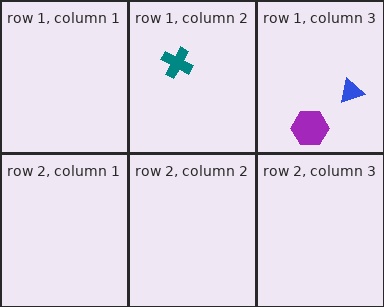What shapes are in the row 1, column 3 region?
The blue triangle, the purple hexagon.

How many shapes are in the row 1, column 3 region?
2.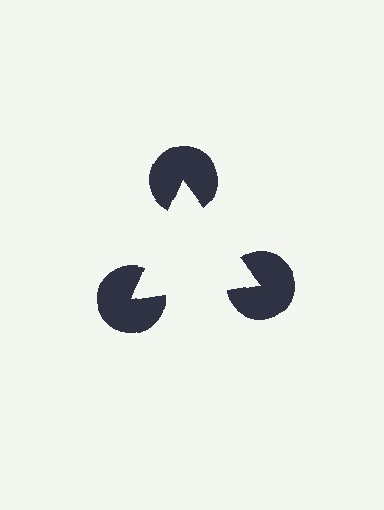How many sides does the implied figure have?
3 sides.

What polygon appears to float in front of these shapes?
An illusory triangle — its edges are inferred from the aligned wedge cuts in the pac-man discs, not physically drawn.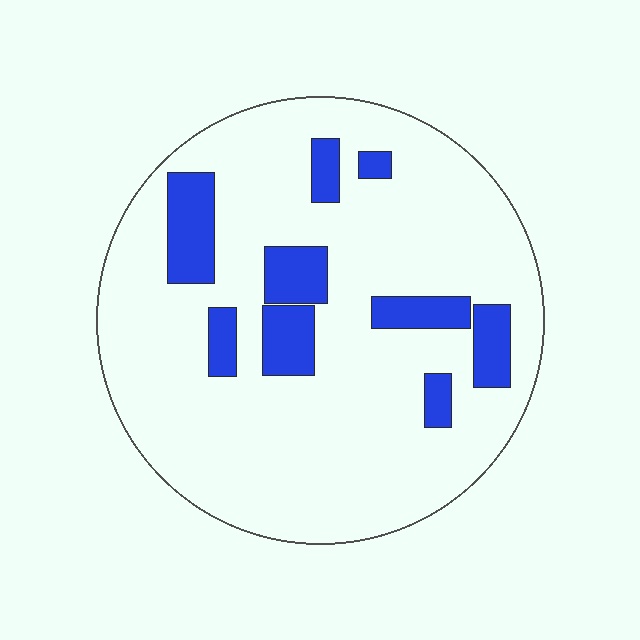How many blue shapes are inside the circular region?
9.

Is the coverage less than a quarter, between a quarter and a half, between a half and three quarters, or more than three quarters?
Less than a quarter.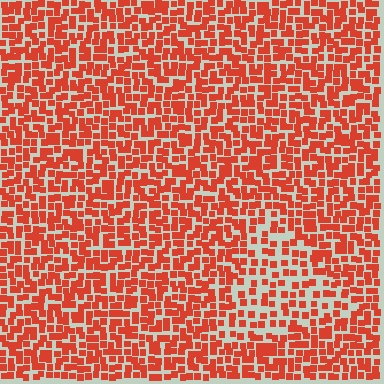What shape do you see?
I see a triangle.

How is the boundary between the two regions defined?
The boundary is defined by a change in element density (approximately 1.8x ratio). All elements are the same color, size, and shape.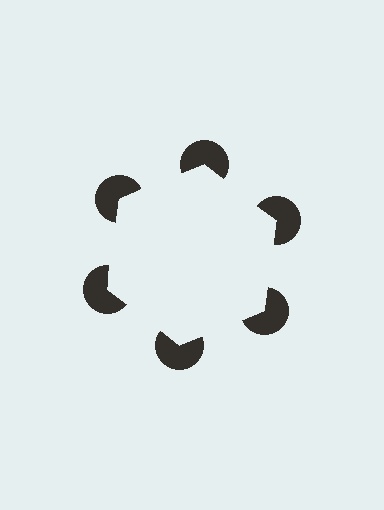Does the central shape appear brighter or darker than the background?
It typically appears slightly brighter than the background, even though no actual brightness change is drawn.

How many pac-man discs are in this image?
There are 6 — one at each vertex of the illusory hexagon.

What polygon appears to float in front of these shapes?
An illusory hexagon — its edges are inferred from the aligned wedge cuts in the pac-man discs, not physically drawn.